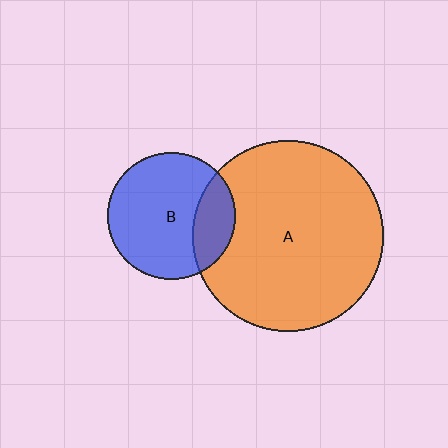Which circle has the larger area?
Circle A (orange).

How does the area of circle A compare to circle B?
Approximately 2.2 times.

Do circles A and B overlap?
Yes.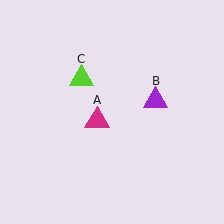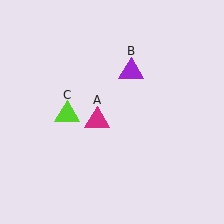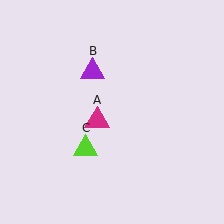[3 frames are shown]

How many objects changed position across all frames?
2 objects changed position: purple triangle (object B), lime triangle (object C).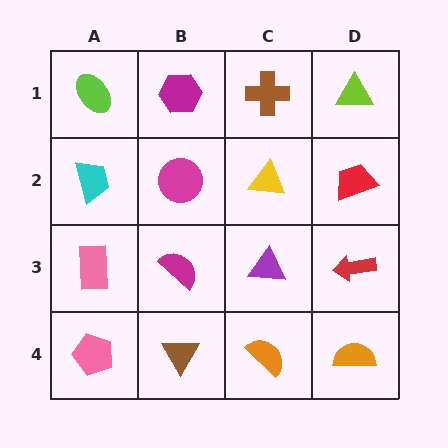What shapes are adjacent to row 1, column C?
A yellow triangle (row 2, column C), a magenta hexagon (row 1, column B), a lime triangle (row 1, column D).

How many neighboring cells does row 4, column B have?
3.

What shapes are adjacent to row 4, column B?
A magenta semicircle (row 3, column B), a pink pentagon (row 4, column A), an orange semicircle (row 4, column C).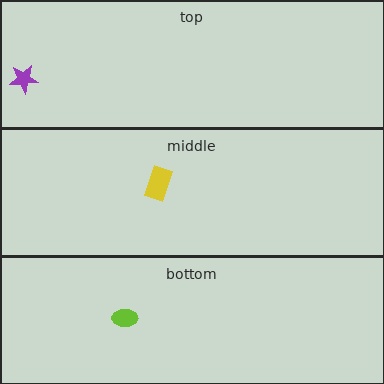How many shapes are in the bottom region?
1.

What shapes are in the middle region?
The yellow rectangle.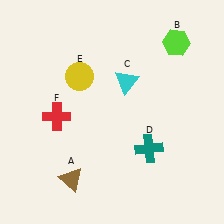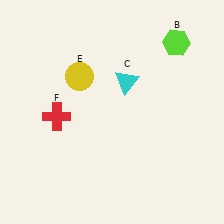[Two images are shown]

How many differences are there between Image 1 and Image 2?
There are 2 differences between the two images.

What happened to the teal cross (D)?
The teal cross (D) was removed in Image 2. It was in the bottom-right area of Image 1.